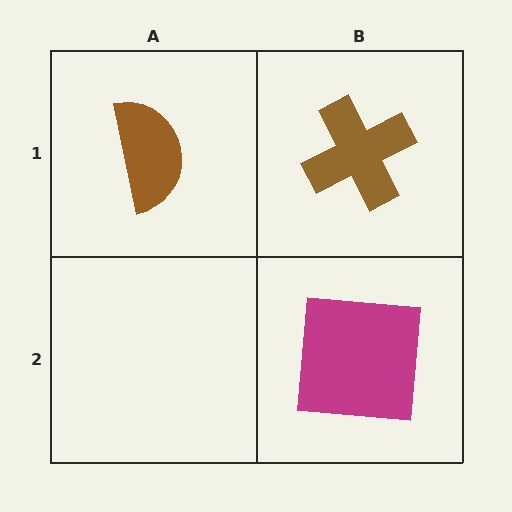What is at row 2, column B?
A magenta square.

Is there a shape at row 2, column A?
No, that cell is empty.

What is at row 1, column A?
A brown semicircle.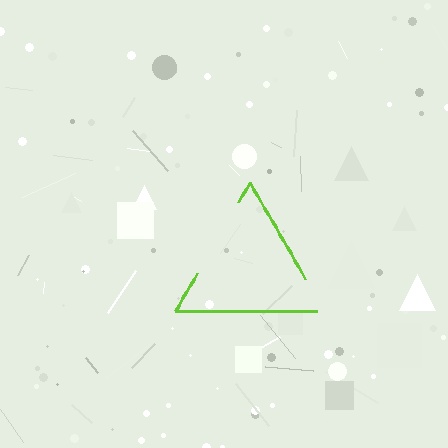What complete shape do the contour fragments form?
The contour fragments form a triangle.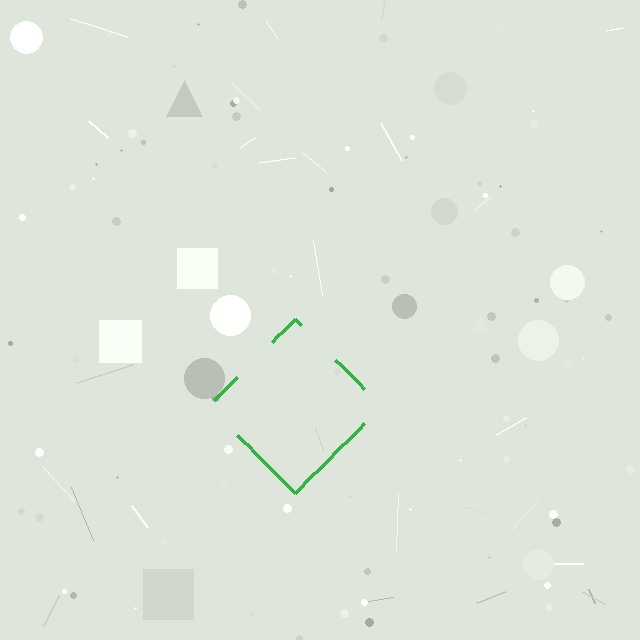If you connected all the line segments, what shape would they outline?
They would outline a diamond.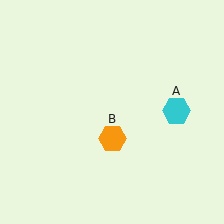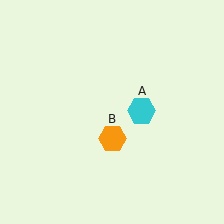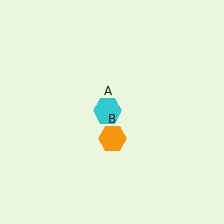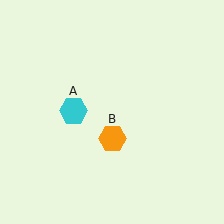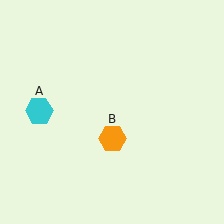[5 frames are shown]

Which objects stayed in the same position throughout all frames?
Orange hexagon (object B) remained stationary.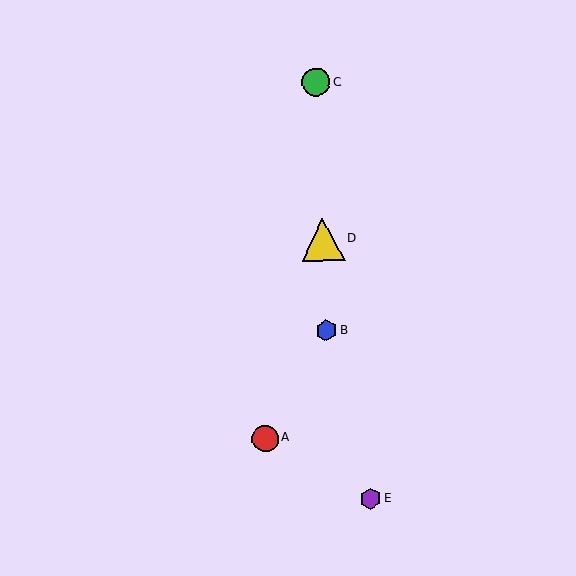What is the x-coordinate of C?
Object C is at x≈316.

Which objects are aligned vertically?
Objects B, C, D are aligned vertically.